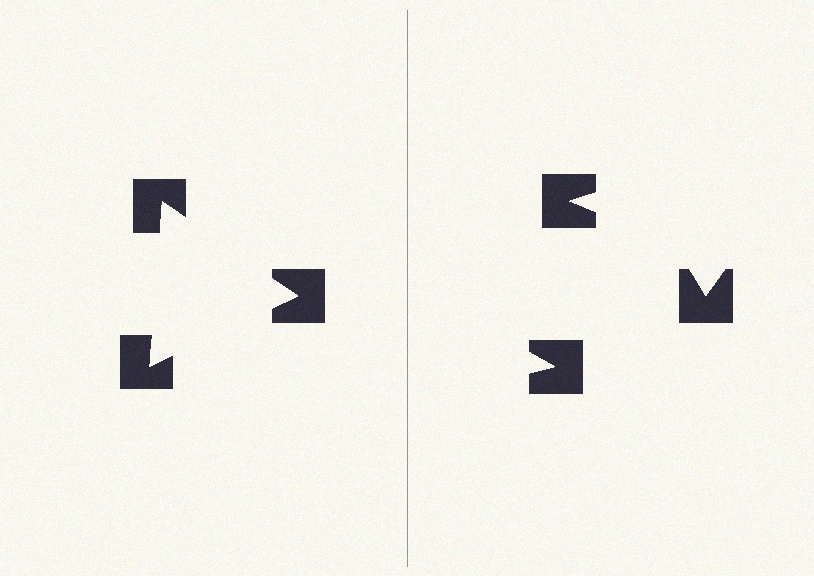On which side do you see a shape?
An illusory triangle appears on the left side. On the right side the wedge cuts are rotated, so no coherent shape forms.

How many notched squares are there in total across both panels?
6 — 3 on each side.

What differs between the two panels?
The notched squares are positioned identically on both sides; only the wedge orientations differ. On the left they align to a triangle; on the right they are misaligned.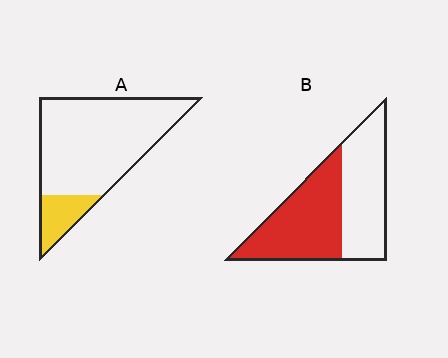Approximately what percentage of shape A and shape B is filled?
A is approximately 15% and B is approximately 50%.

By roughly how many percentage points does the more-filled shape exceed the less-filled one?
By roughly 35 percentage points (B over A).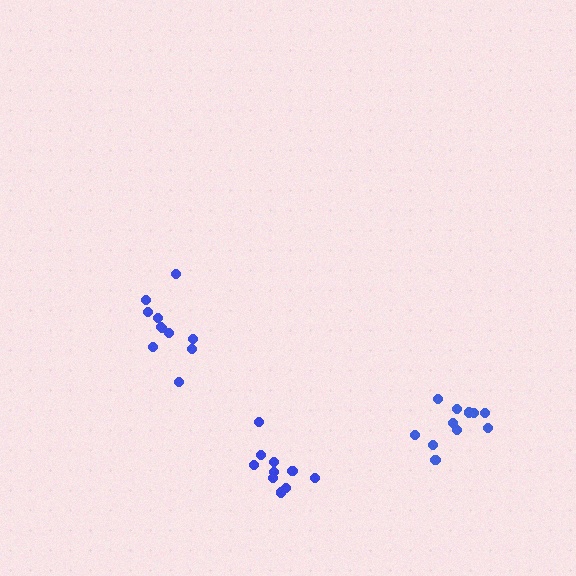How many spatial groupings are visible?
There are 3 spatial groupings.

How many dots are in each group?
Group 1: 11 dots, Group 2: 11 dots, Group 3: 10 dots (32 total).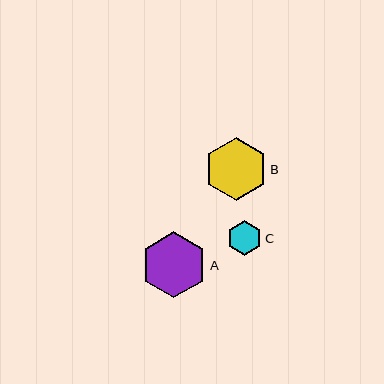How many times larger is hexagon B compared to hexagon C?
Hexagon B is approximately 1.8 times the size of hexagon C.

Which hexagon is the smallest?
Hexagon C is the smallest with a size of approximately 35 pixels.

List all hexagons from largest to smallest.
From largest to smallest: A, B, C.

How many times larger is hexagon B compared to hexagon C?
Hexagon B is approximately 1.8 times the size of hexagon C.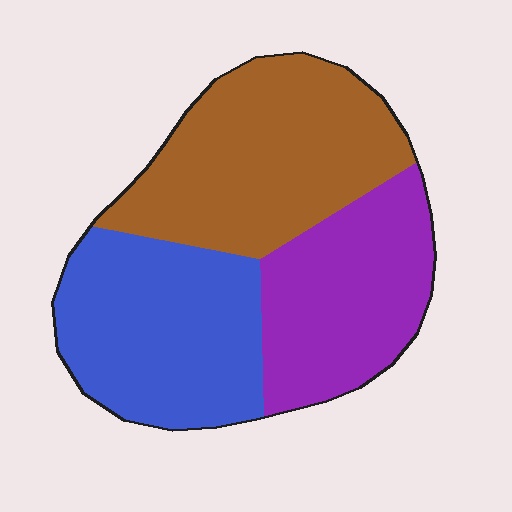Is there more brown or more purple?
Brown.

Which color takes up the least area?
Purple, at roughly 30%.